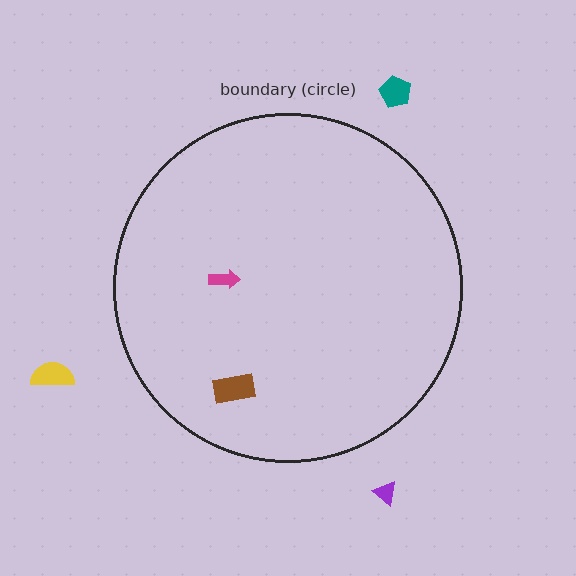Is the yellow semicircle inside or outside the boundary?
Outside.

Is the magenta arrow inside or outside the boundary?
Inside.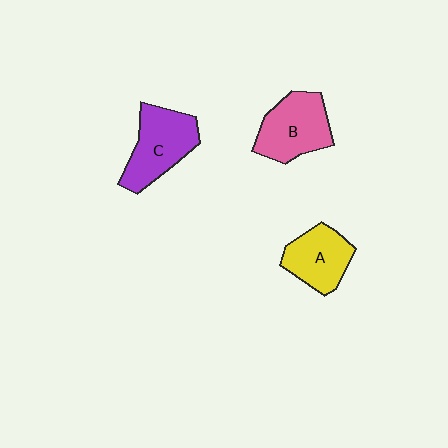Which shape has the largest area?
Shape C (purple).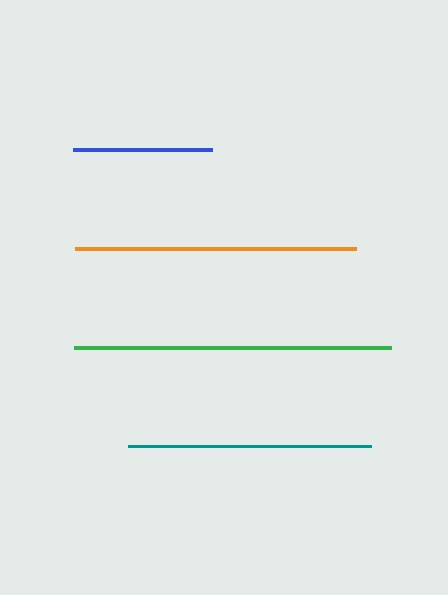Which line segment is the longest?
The green line is the longest at approximately 317 pixels.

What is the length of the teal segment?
The teal segment is approximately 242 pixels long.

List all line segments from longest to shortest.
From longest to shortest: green, orange, teal, blue.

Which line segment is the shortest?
The blue line is the shortest at approximately 139 pixels.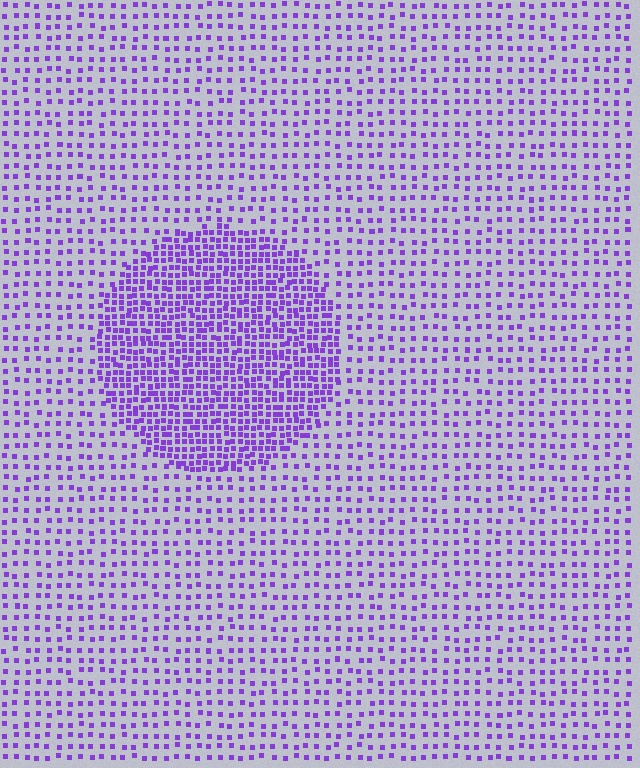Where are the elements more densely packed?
The elements are more densely packed inside the circle boundary.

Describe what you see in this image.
The image contains small purple elements arranged at two different densities. A circle-shaped region is visible where the elements are more densely packed than the surrounding area.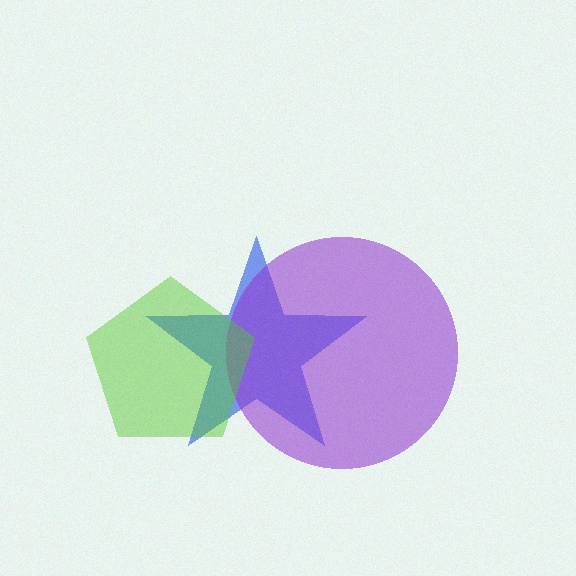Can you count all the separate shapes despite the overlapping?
Yes, there are 3 separate shapes.